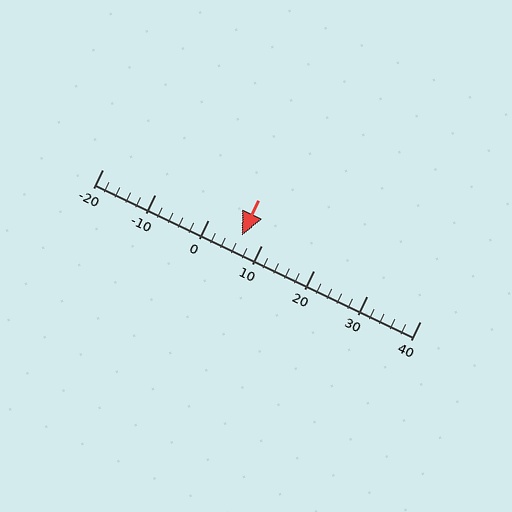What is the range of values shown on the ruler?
The ruler shows values from -20 to 40.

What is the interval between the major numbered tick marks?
The major tick marks are spaced 10 units apart.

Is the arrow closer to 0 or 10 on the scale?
The arrow is closer to 10.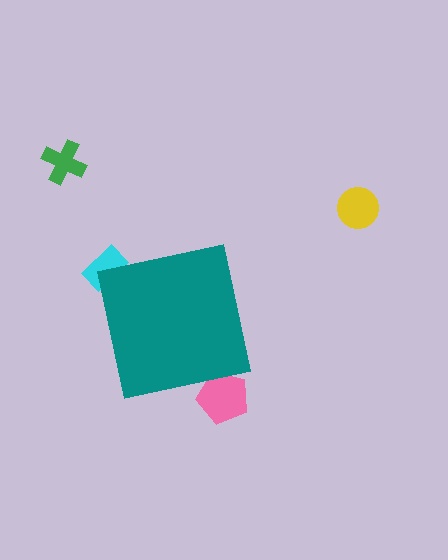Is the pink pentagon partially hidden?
Yes, the pink pentagon is partially hidden behind the teal square.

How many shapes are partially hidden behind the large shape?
2 shapes are partially hidden.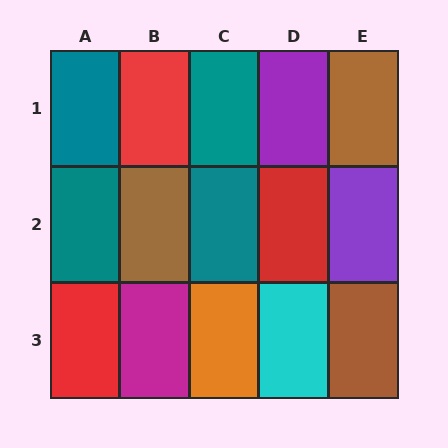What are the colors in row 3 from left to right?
Red, magenta, orange, cyan, brown.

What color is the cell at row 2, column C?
Teal.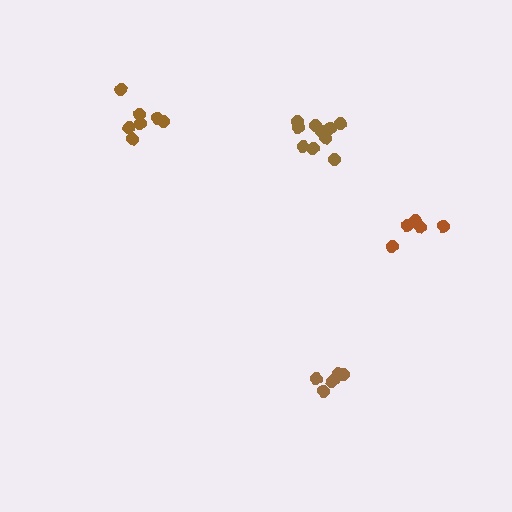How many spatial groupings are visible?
There are 4 spatial groupings.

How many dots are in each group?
Group 1: 6 dots, Group 2: 7 dots, Group 3: 5 dots, Group 4: 10 dots (28 total).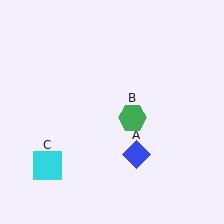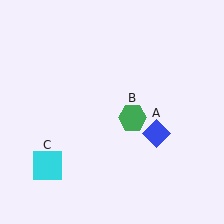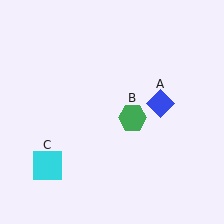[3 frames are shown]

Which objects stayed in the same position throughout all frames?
Green hexagon (object B) and cyan square (object C) remained stationary.